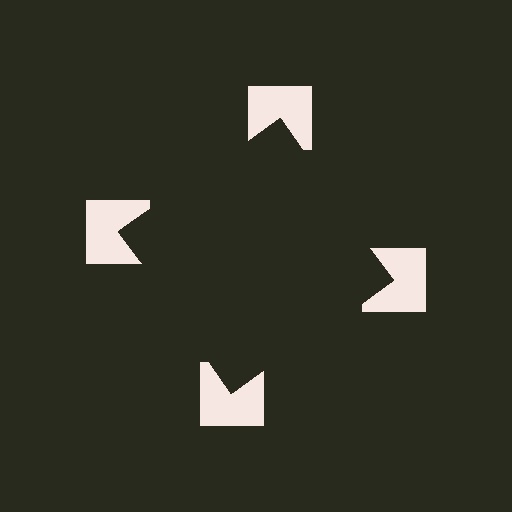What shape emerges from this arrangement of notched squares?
An illusory square — its edges are inferred from the aligned wedge cuts in the notched squares, not physically drawn.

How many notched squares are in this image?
There are 4 — one at each vertex of the illusory square.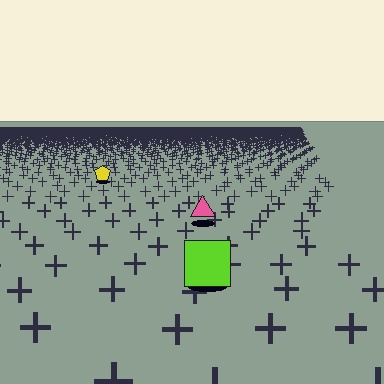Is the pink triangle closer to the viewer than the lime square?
No. The lime square is closer — you can tell from the texture gradient: the ground texture is coarser near it.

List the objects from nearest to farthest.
From nearest to farthest: the lime square, the pink triangle, the yellow pentagon.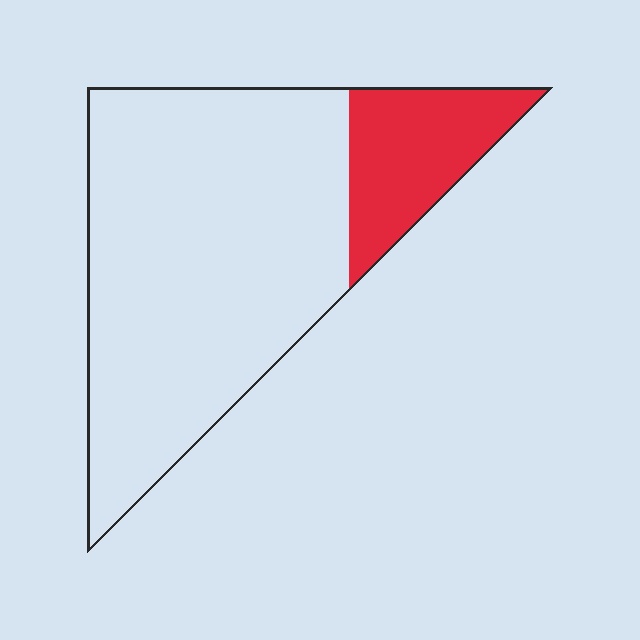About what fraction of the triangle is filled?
About one fifth (1/5).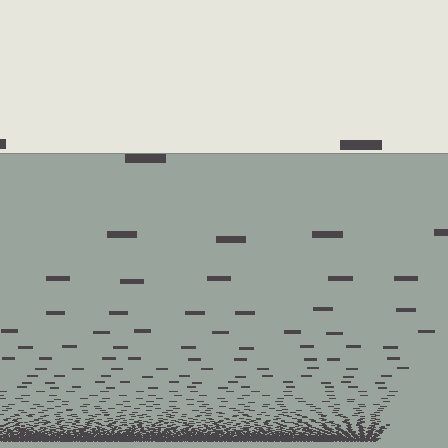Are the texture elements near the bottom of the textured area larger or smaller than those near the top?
Smaller. The gradient is inverted — elements near the bottom are smaller and denser.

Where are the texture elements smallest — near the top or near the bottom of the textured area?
Near the bottom.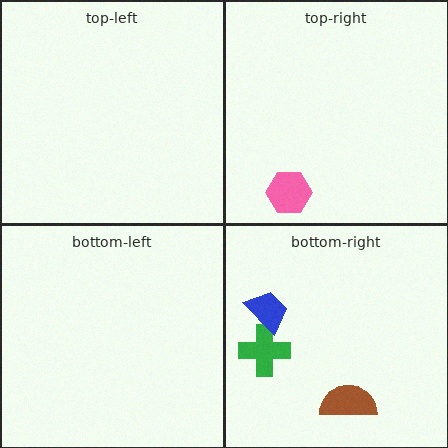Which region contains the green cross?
The bottom-right region.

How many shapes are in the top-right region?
1.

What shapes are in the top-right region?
The pink hexagon.